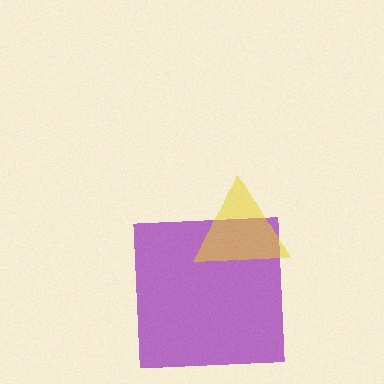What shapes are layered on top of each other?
The layered shapes are: a purple square, a yellow triangle.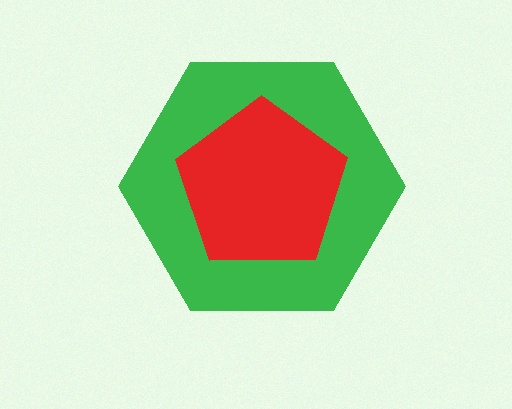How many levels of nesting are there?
2.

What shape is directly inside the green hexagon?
The red pentagon.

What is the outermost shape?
The green hexagon.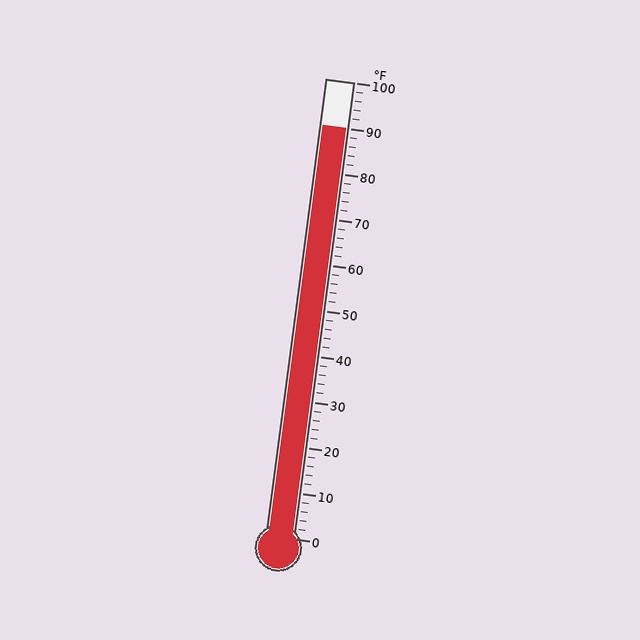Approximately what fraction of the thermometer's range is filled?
The thermometer is filled to approximately 90% of its range.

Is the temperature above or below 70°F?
The temperature is above 70°F.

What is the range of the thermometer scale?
The thermometer scale ranges from 0°F to 100°F.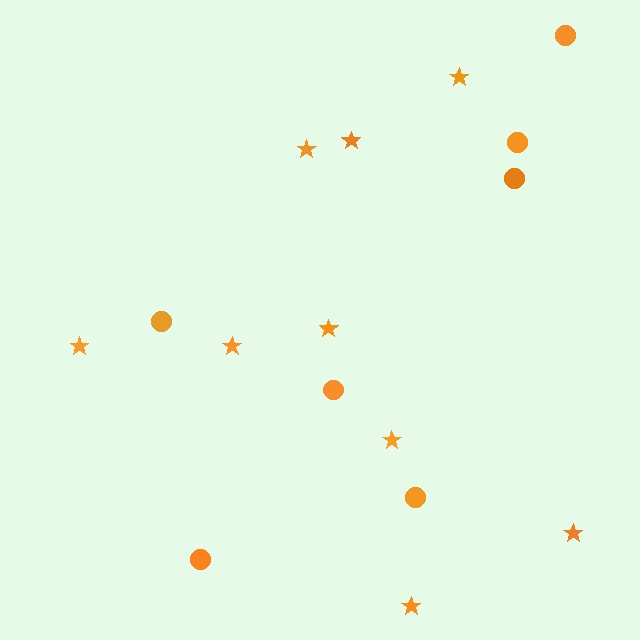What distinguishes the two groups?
There are 2 groups: one group of circles (7) and one group of stars (9).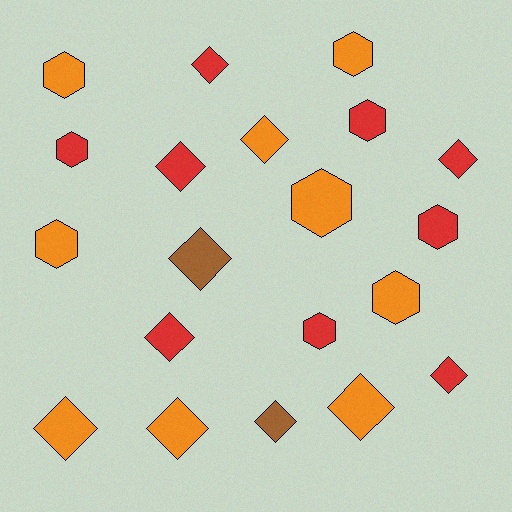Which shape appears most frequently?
Diamond, with 11 objects.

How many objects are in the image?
There are 20 objects.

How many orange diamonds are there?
There are 4 orange diamonds.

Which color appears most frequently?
Orange, with 9 objects.